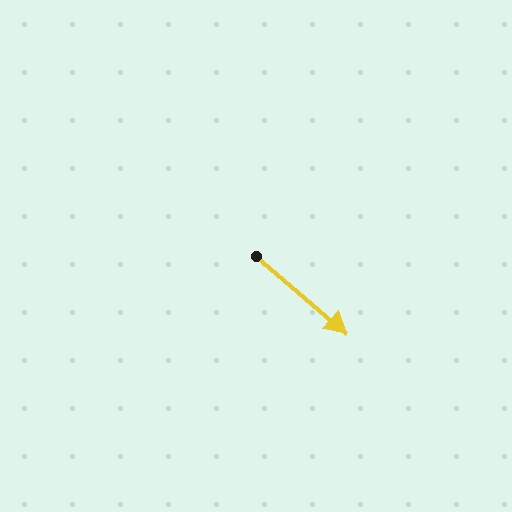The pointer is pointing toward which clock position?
Roughly 4 o'clock.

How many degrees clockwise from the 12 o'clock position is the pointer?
Approximately 131 degrees.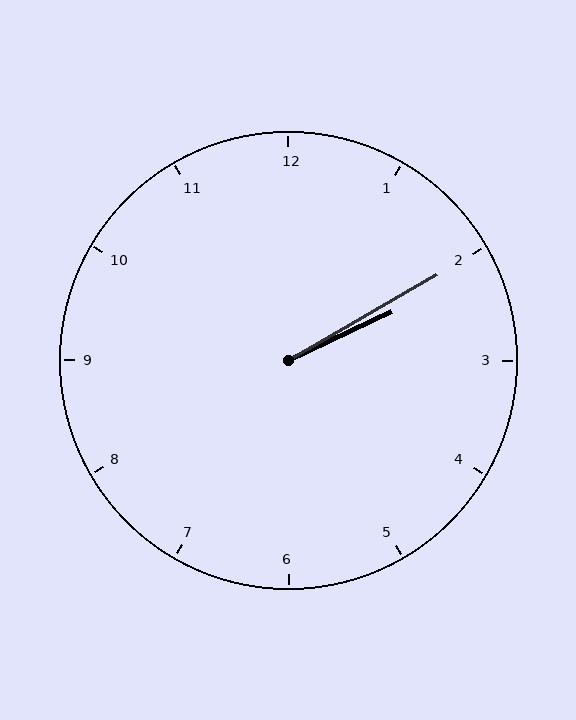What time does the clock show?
2:10.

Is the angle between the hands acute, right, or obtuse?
It is acute.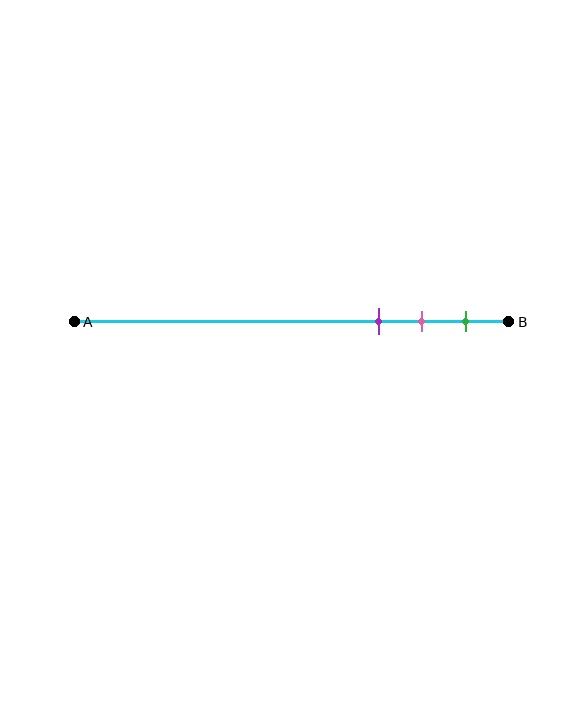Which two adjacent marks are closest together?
The pink and green marks are the closest adjacent pair.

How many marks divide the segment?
There are 3 marks dividing the segment.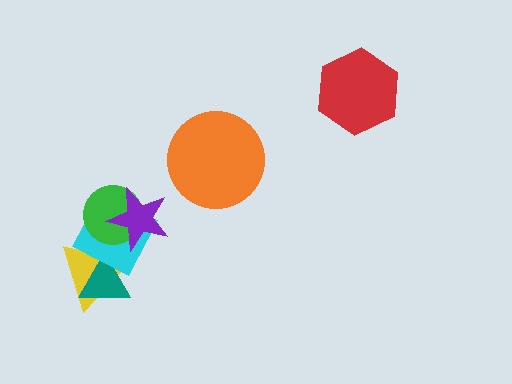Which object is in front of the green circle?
The purple star is in front of the green circle.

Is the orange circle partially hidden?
No, no other shape covers it.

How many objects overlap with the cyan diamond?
4 objects overlap with the cyan diamond.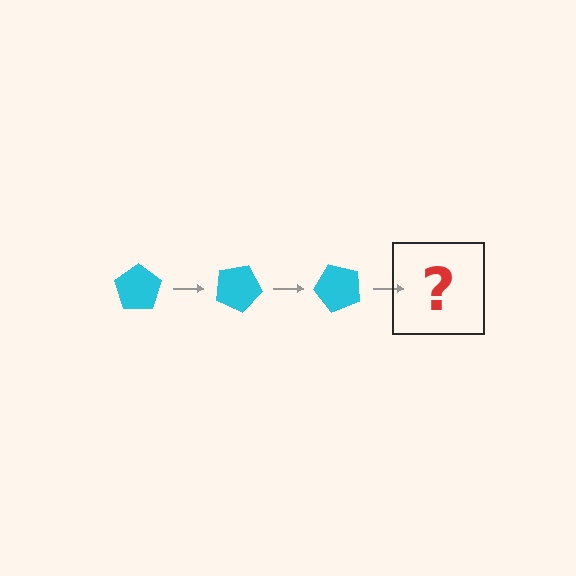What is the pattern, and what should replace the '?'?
The pattern is that the pentagon rotates 25 degrees each step. The '?' should be a cyan pentagon rotated 75 degrees.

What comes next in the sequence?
The next element should be a cyan pentagon rotated 75 degrees.